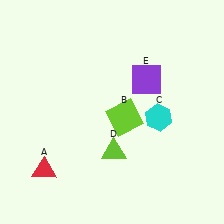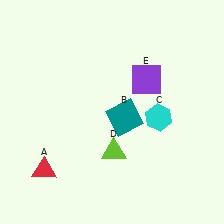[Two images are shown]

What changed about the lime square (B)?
In Image 1, B is lime. In Image 2, it changed to teal.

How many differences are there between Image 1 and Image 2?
There is 1 difference between the two images.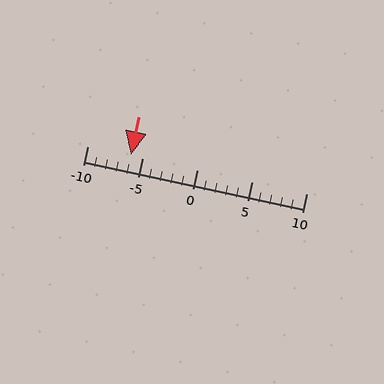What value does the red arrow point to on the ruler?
The red arrow points to approximately -6.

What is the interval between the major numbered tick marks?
The major tick marks are spaced 5 units apart.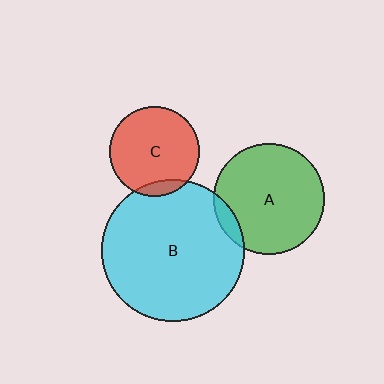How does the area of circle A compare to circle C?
Approximately 1.5 times.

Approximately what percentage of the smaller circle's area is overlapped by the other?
Approximately 10%.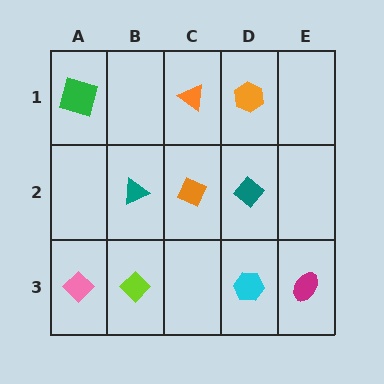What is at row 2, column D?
A teal diamond.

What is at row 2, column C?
An orange diamond.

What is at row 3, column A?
A pink diamond.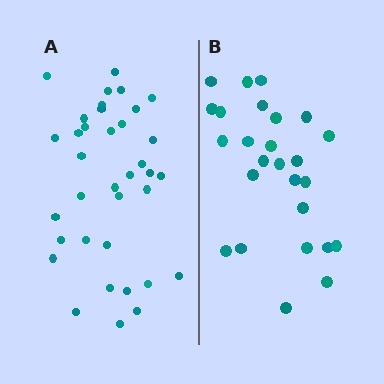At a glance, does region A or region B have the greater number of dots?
Region A (the left region) has more dots.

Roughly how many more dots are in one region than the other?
Region A has roughly 10 or so more dots than region B.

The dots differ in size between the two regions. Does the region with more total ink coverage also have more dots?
No. Region B has more total ink coverage because its dots are larger, but region A actually contains more individual dots. Total area can be misleading — the number of items is what matters here.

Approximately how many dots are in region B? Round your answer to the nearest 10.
About 30 dots. (The exact count is 26, which rounds to 30.)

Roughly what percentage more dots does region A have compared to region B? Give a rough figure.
About 40% more.